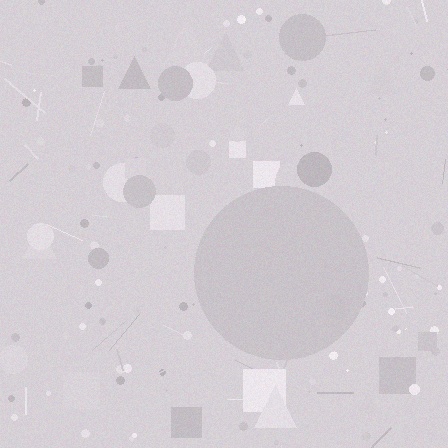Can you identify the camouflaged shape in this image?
The camouflaged shape is a circle.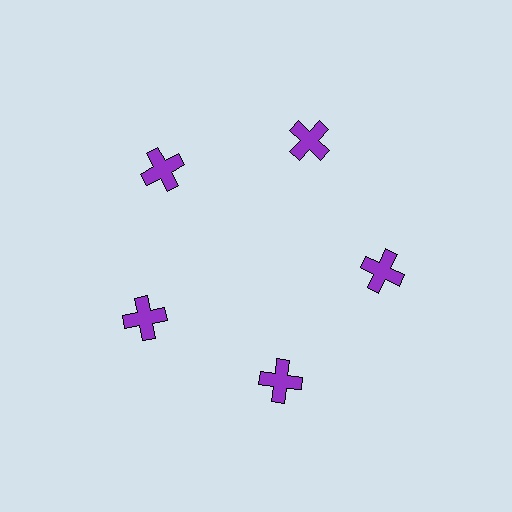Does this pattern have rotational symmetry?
Yes, this pattern has 5-fold rotational symmetry. It looks the same after rotating 72 degrees around the center.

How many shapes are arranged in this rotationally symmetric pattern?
There are 5 shapes, arranged in 5 groups of 1.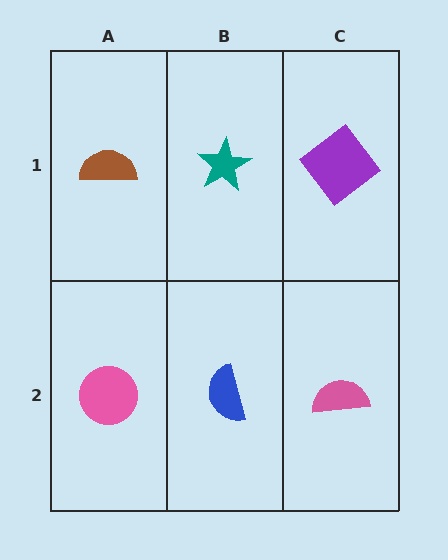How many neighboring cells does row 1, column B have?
3.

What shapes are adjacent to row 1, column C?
A pink semicircle (row 2, column C), a teal star (row 1, column B).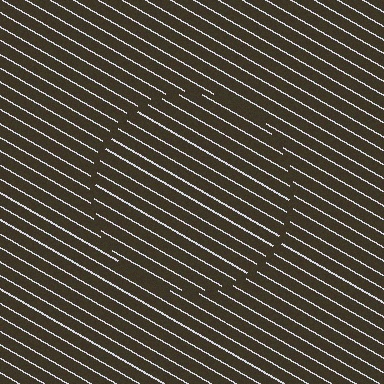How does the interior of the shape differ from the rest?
The interior of the shape contains the same grating, shifted by half a period — the contour is defined by the phase discontinuity where line-ends from the inner and outer gratings abut.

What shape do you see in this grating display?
An illusory circle. The interior of the shape contains the same grating, shifted by half a period — the contour is defined by the phase discontinuity where line-ends from the inner and outer gratings abut.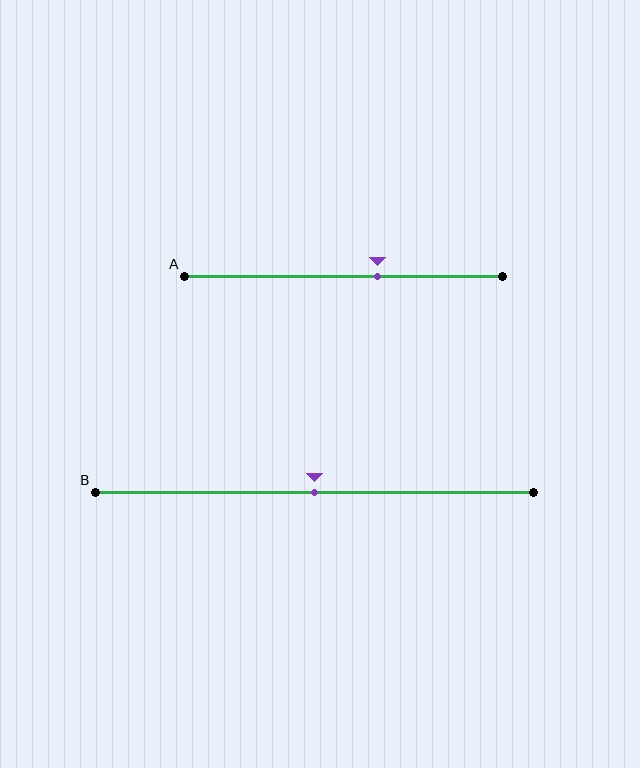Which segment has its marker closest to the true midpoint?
Segment B has its marker closest to the true midpoint.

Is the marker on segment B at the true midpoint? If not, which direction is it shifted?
Yes, the marker on segment B is at the true midpoint.